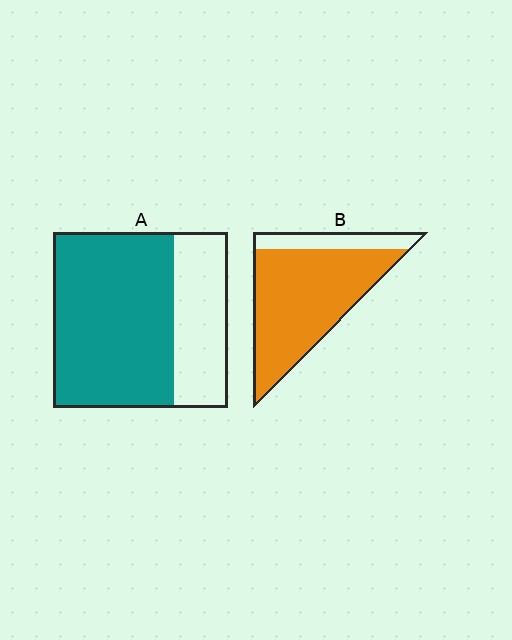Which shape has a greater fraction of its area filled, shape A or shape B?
Shape B.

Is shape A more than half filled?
Yes.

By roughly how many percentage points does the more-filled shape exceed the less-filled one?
By roughly 15 percentage points (B over A).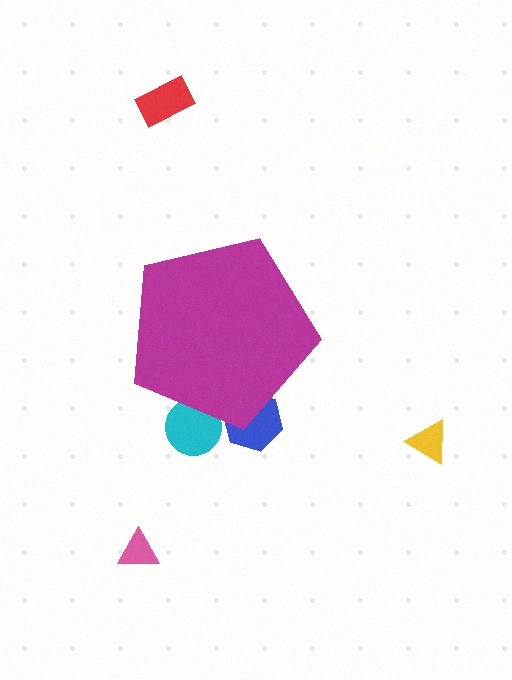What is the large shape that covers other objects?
A magenta pentagon.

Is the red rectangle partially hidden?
No, the red rectangle is fully visible.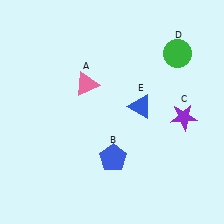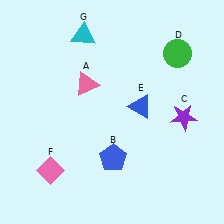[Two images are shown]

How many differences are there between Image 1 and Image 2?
There are 2 differences between the two images.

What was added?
A pink diamond (F), a cyan triangle (G) were added in Image 2.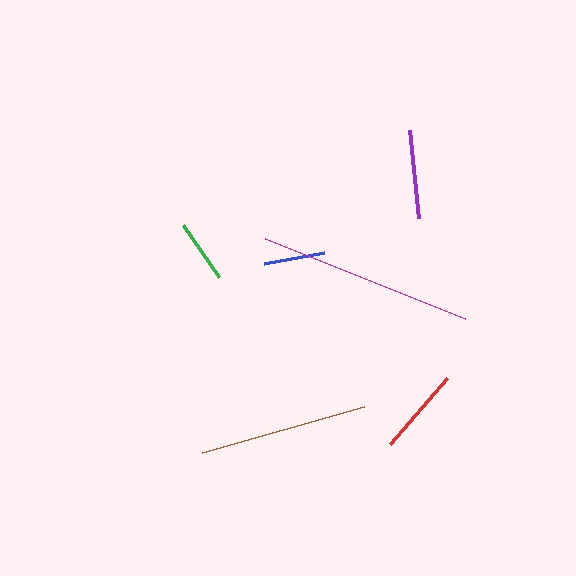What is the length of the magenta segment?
The magenta segment is approximately 215 pixels long.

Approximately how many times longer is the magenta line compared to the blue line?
The magenta line is approximately 3.5 times the length of the blue line.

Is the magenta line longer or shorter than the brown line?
The magenta line is longer than the brown line.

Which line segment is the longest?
The magenta line is the longest at approximately 215 pixels.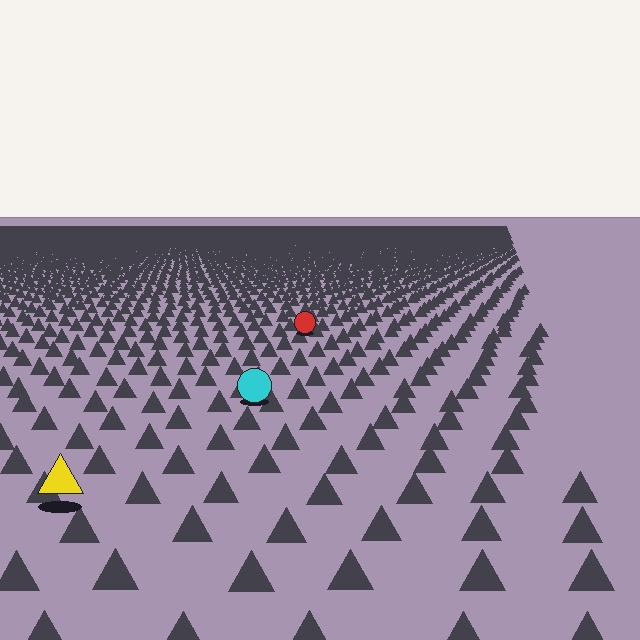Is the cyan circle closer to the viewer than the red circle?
Yes. The cyan circle is closer — you can tell from the texture gradient: the ground texture is coarser near it.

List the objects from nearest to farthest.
From nearest to farthest: the yellow triangle, the cyan circle, the red circle.